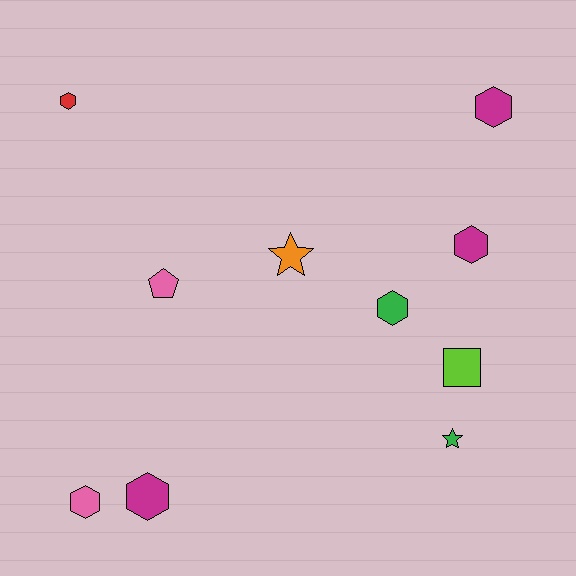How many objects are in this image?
There are 10 objects.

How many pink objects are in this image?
There are 2 pink objects.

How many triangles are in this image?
There are no triangles.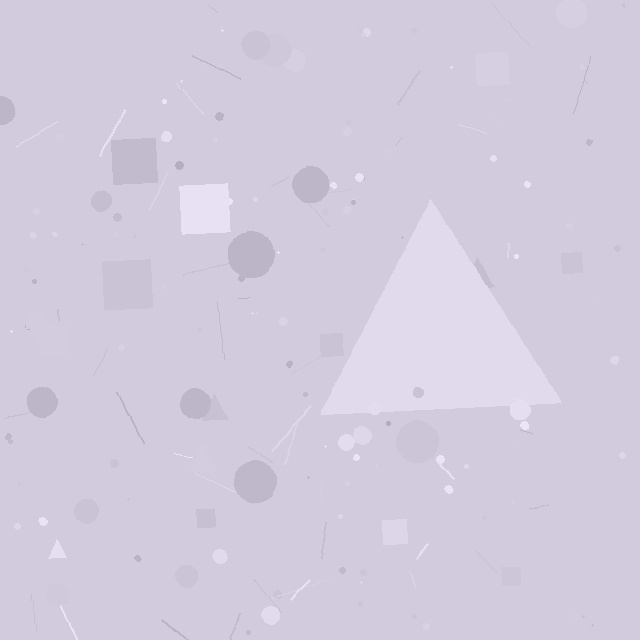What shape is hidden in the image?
A triangle is hidden in the image.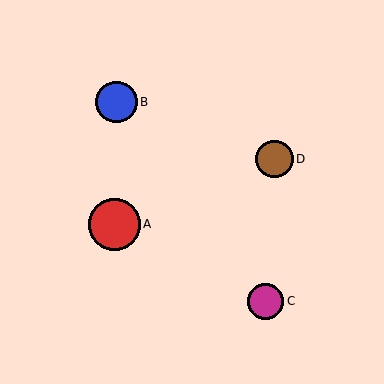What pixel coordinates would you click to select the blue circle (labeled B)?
Click at (116, 102) to select the blue circle B.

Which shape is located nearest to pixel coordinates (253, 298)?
The magenta circle (labeled C) at (266, 301) is nearest to that location.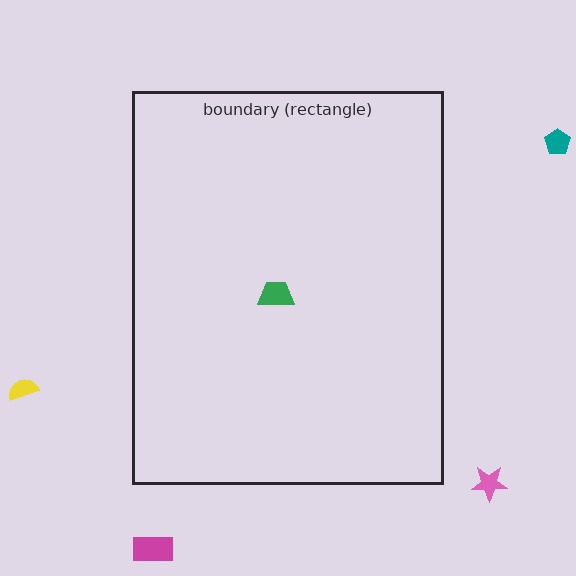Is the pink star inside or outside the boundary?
Outside.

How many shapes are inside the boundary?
1 inside, 4 outside.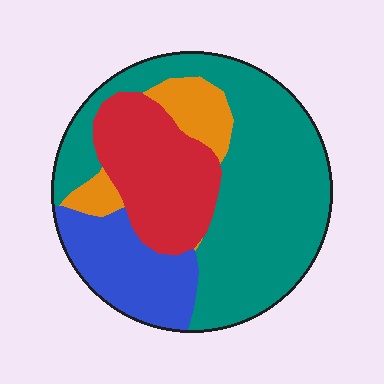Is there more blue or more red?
Red.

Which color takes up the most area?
Teal, at roughly 50%.